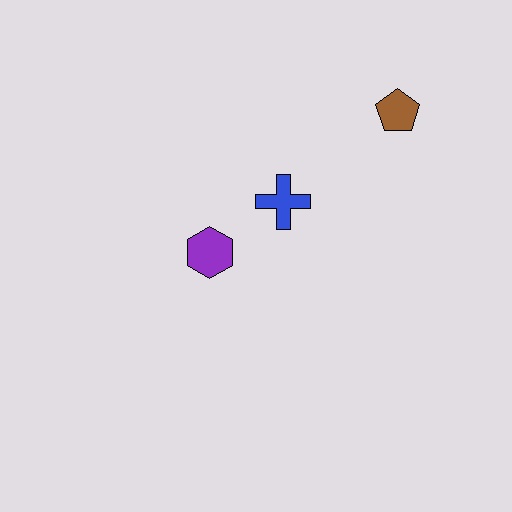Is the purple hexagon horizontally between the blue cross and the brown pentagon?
No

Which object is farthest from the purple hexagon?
The brown pentagon is farthest from the purple hexagon.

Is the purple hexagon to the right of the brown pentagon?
No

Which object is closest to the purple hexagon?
The blue cross is closest to the purple hexagon.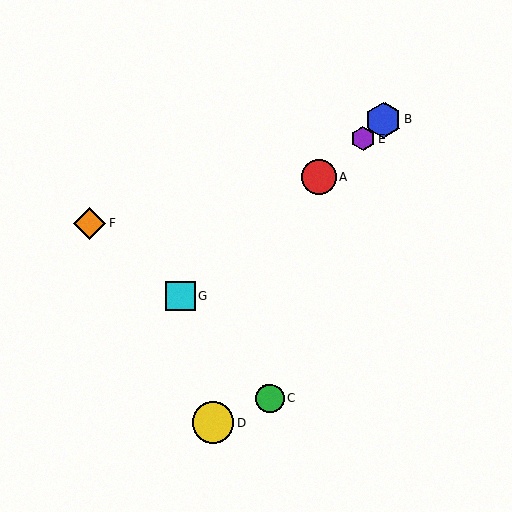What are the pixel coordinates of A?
Object A is at (319, 177).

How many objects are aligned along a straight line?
4 objects (A, B, E, G) are aligned along a straight line.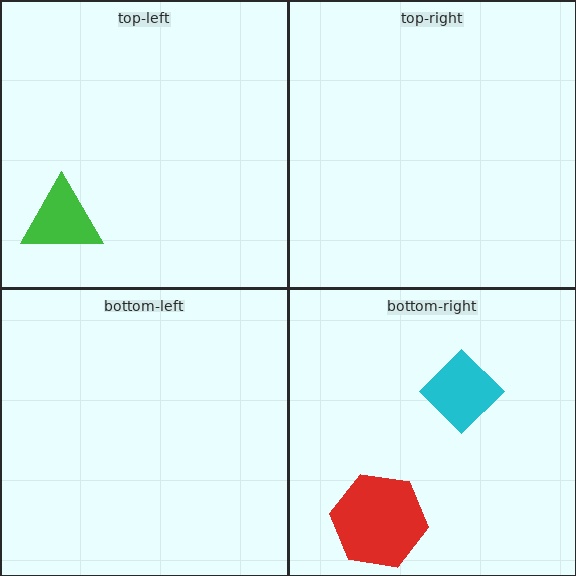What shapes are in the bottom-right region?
The cyan diamond, the red hexagon.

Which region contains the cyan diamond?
The bottom-right region.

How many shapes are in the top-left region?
1.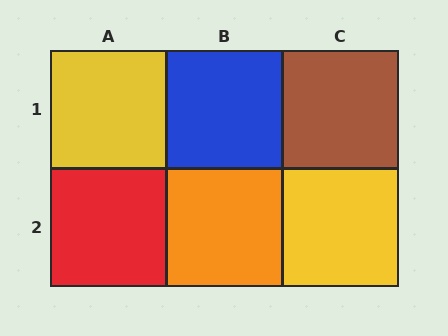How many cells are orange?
1 cell is orange.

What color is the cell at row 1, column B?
Blue.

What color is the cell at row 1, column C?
Brown.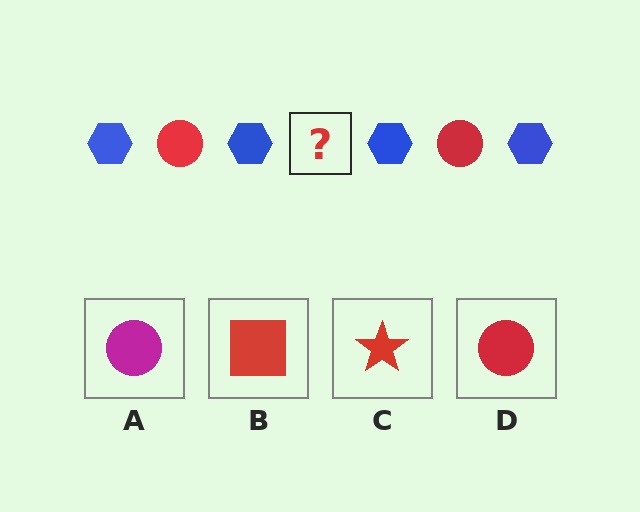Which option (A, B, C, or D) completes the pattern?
D.